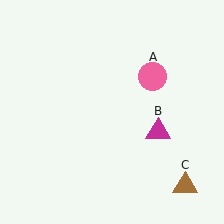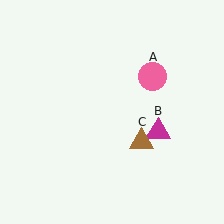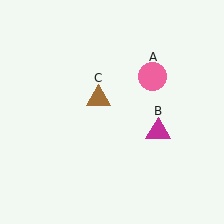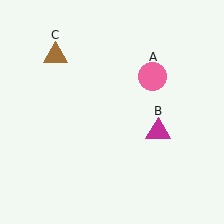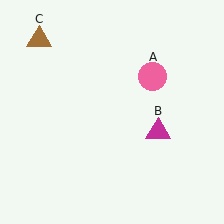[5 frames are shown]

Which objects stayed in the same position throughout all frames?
Pink circle (object A) and magenta triangle (object B) remained stationary.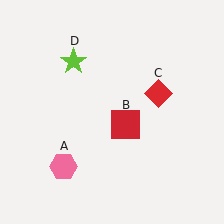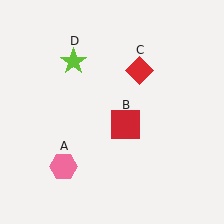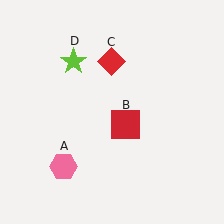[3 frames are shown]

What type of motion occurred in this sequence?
The red diamond (object C) rotated counterclockwise around the center of the scene.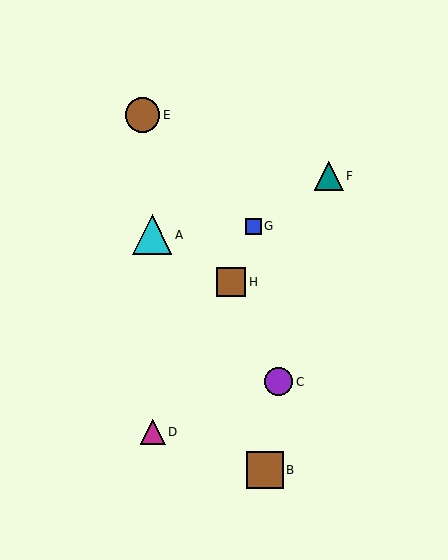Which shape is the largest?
The cyan triangle (labeled A) is the largest.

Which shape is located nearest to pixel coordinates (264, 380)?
The purple circle (labeled C) at (279, 382) is nearest to that location.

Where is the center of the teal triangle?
The center of the teal triangle is at (329, 176).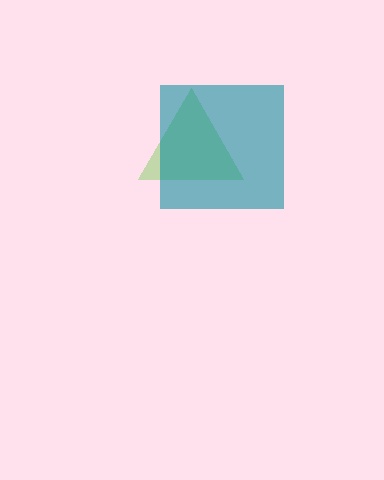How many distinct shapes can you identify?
There are 2 distinct shapes: a lime triangle, a teal square.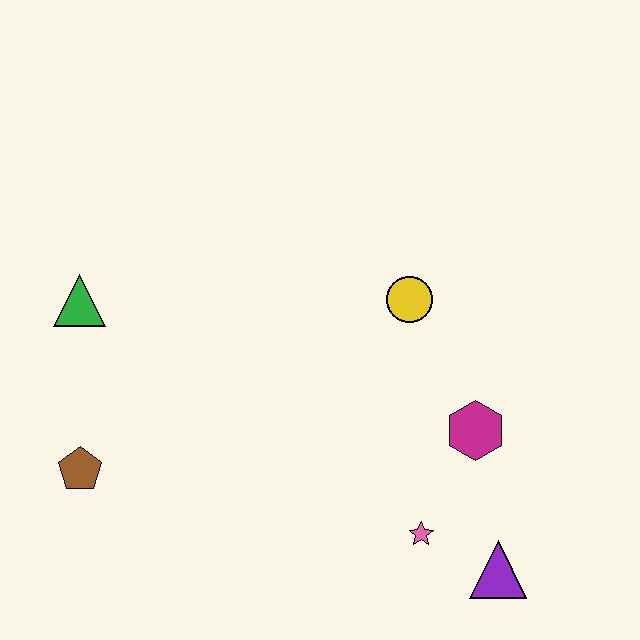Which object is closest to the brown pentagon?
The green triangle is closest to the brown pentagon.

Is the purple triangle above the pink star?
No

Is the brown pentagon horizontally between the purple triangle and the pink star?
No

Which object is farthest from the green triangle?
The purple triangle is farthest from the green triangle.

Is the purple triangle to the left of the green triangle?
No